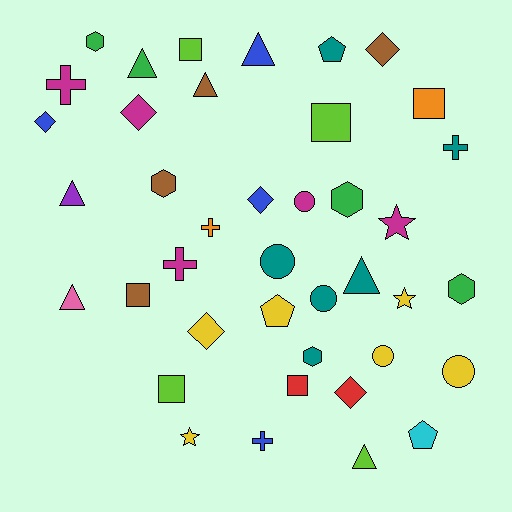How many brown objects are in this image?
There are 4 brown objects.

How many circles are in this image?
There are 5 circles.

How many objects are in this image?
There are 40 objects.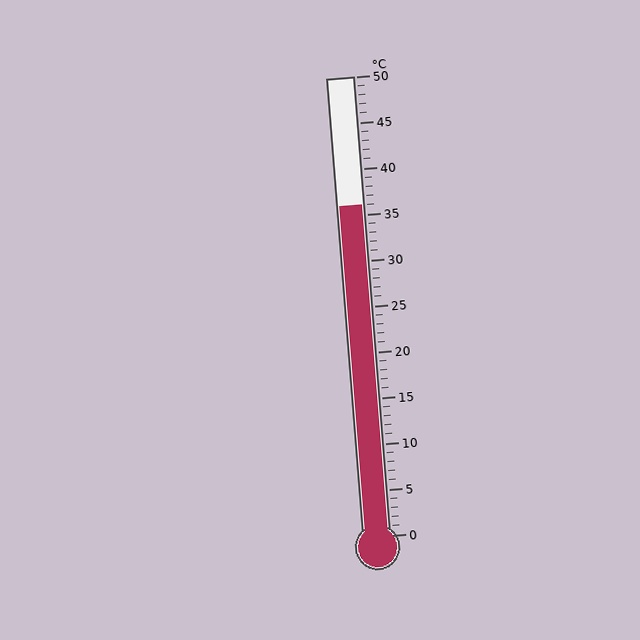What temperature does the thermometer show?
The thermometer shows approximately 36°C.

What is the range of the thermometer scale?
The thermometer scale ranges from 0°C to 50°C.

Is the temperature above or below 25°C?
The temperature is above 25°C.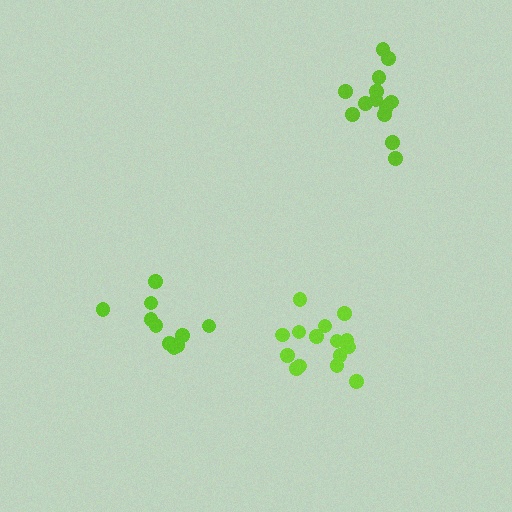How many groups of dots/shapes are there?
There are 3 groups.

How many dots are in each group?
Group 1: 13 dots, Group 2: 15 dots, Group 3: 10 dots (38 total).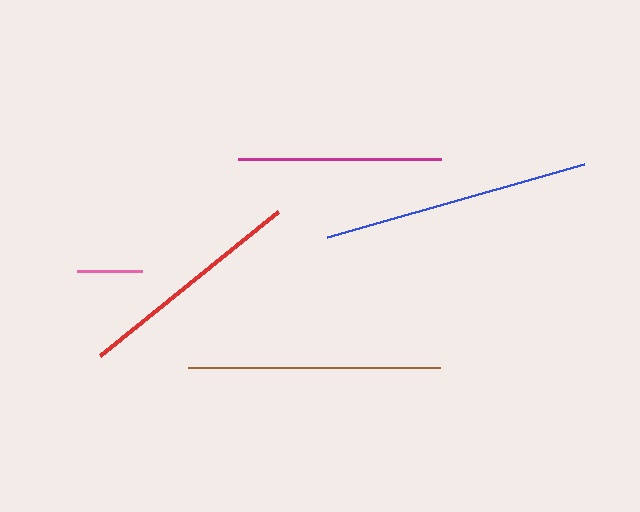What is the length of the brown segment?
The brown segment is approximately 252 pixels long.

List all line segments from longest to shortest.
From longest to shortest: blue, brown, red, magenta, pink.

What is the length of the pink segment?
The pink segment is approximately 66 pixels long.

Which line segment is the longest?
The blue line is the longest at approximately 267 pixels.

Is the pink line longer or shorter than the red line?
The red line is longer than the pink line.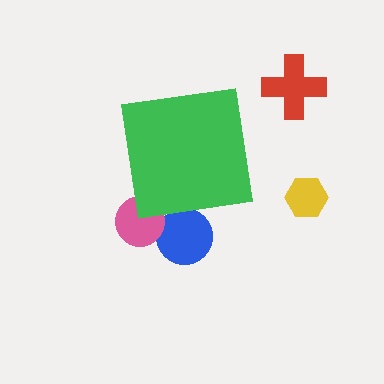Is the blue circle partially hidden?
Yes, the blue circle is partially hidden behind the green square.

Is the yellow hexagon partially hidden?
No, the yellow hexagon is fully visible.